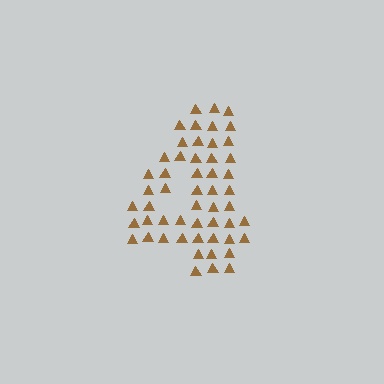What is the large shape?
The large shape is the digit 4.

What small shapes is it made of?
It is made of small triangles.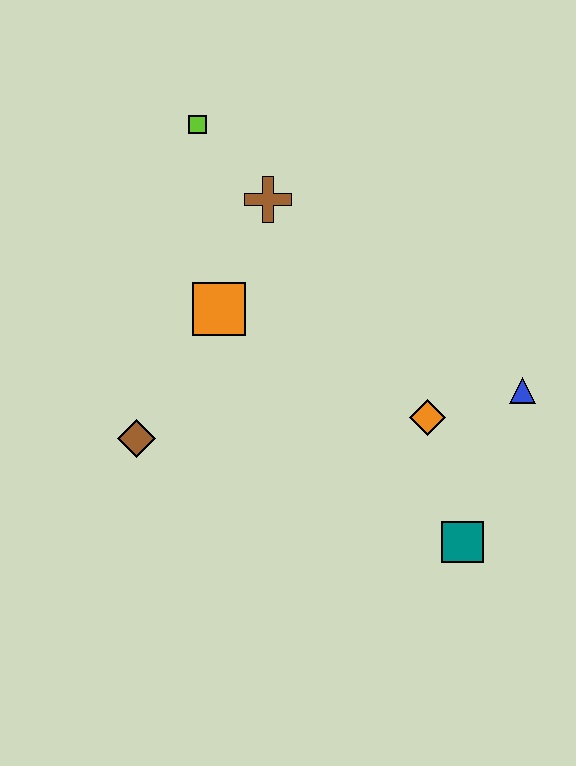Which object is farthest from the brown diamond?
The blue triangle is farthest from the brown diamond.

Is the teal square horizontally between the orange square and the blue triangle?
Yes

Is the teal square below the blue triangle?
Yes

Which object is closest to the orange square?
The brown cross is closest to the orange square.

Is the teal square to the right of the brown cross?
Yes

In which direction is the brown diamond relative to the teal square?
The brown diamond is to the left of the teal square.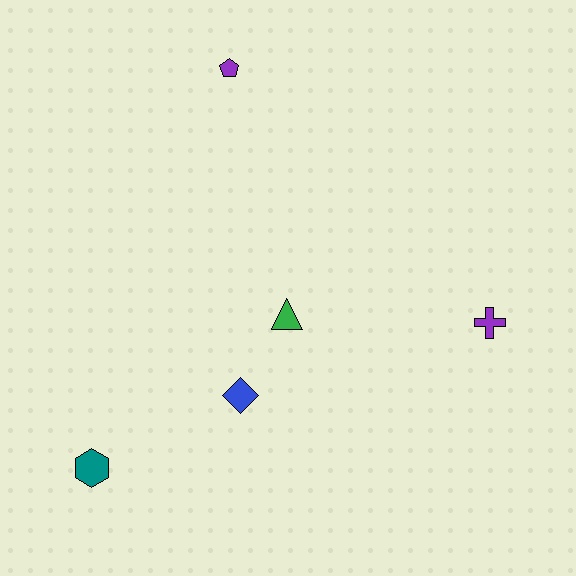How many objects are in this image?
There are 5 objects.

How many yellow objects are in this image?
There are no yellow objects.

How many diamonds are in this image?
There is 1 diamond.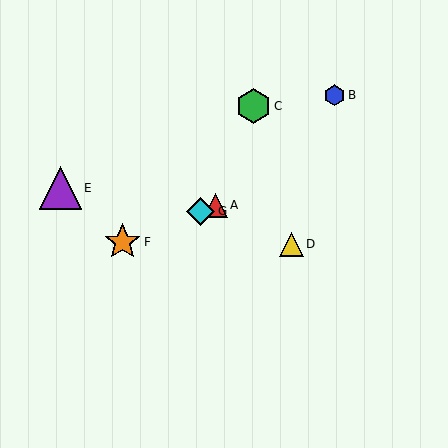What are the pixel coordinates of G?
Object G is at (201, 211).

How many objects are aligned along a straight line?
3 objects (A, F, G) are aligned along a straight line.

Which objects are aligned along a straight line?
Objects A, F, G are aligned along a straight line.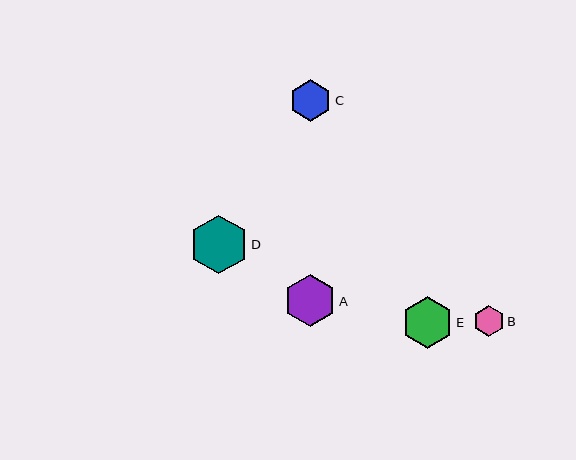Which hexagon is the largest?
Hexagon D is the largest with a size of approximately 59 pixels.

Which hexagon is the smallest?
Hexagon B is the smallest with a size of approximately 31 pixels.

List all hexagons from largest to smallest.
From largest to smallest: D, A, E, C, B.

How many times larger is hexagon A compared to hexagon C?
Hexagon A is approximately 1.2 times the size of hexagon C.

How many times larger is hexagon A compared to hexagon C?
Hexagon A is approximately 1.2 times the size of hexagon C.